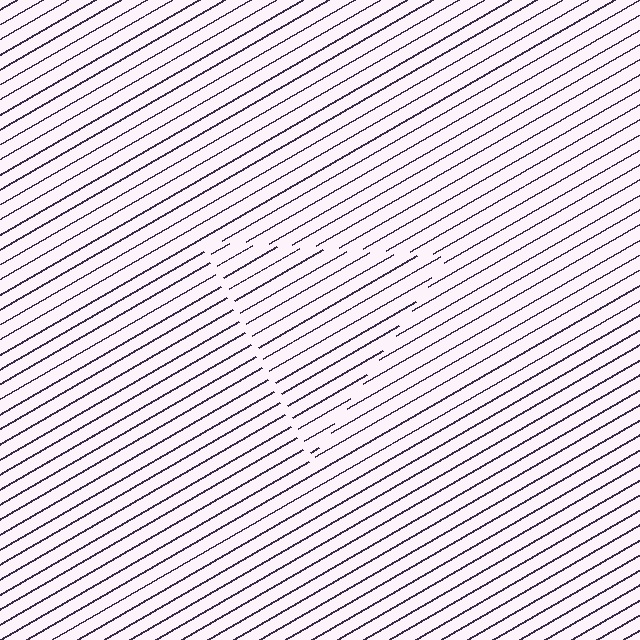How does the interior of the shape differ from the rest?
The interior of the shape contains the same grating, shifted by half a period — the contour is defined by the phase discontinuity where line-ends from the inner and outer gratings abut.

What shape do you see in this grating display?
An illusory triangle. The interior of the shape contains the same grating, shifted by half a period — the contour is defined by the phase discontinuity where line-ends from the inner and outer gratings abut.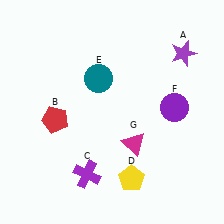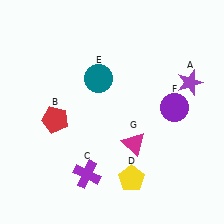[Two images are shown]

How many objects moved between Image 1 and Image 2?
1 object moved between the two images.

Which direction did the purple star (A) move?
The purple star (A) moved down.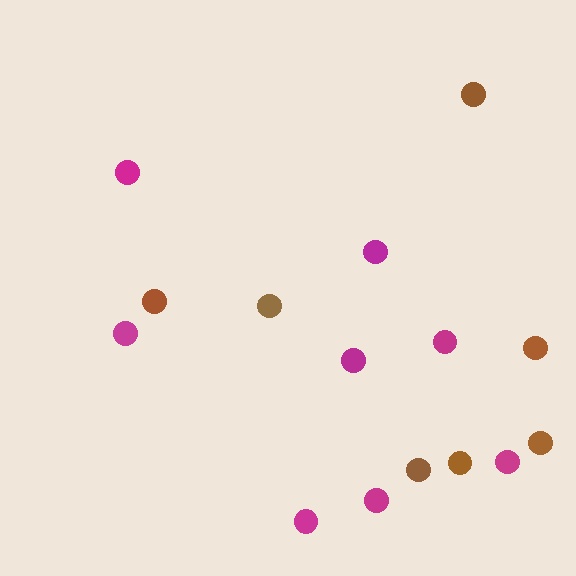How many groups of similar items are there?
There are 2 groups: one group of magenta circles (8) and one group of brown circles (7).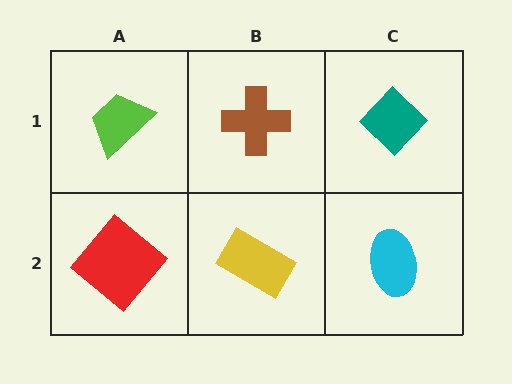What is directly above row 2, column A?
A lime trapezoid.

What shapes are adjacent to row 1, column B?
A yellow rectangle (row 2, column B), a lime trapezoid (row 1, column A), a teal diamond (row 1, column C).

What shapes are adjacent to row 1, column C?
A cyan ellipse (row 2, column C), a brown cross (row 1, column B).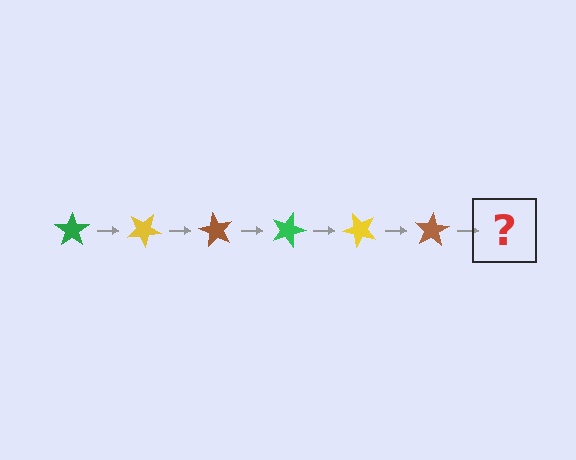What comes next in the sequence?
The next element should be a green star, rotated 180 degrees from the start.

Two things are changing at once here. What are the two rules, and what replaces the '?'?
The two rules are that it rotates 30 degrees each step and the color cycles through green, yellow, and brown. The '?' should be a green star, rotated 180 degrees from the start.